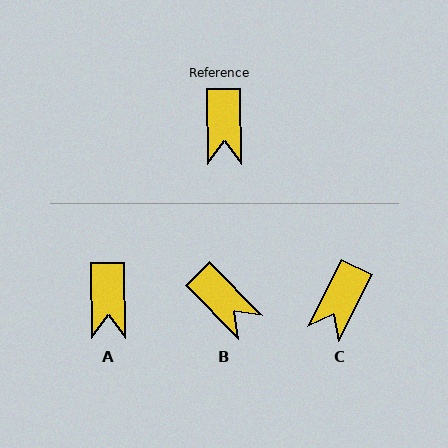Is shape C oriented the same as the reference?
No, it is off by about 27 degrees.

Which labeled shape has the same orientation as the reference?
A.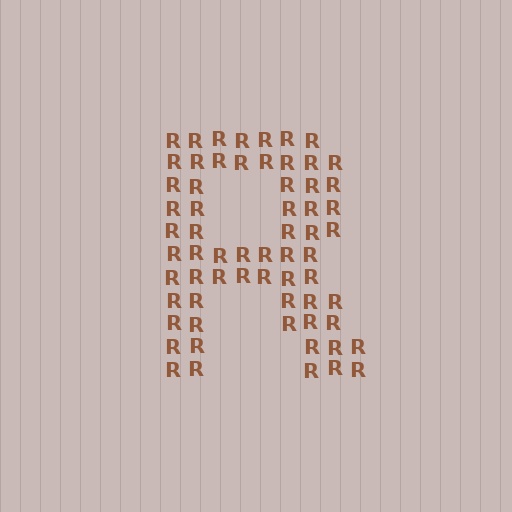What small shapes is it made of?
It is made of small letter R's.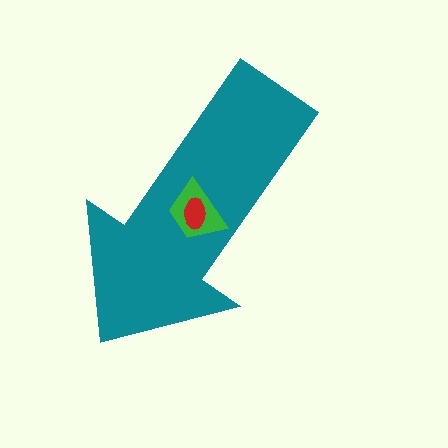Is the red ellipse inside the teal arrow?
Yes.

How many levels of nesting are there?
3.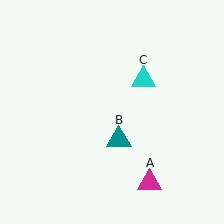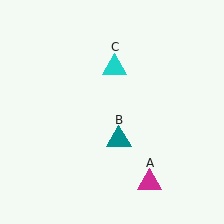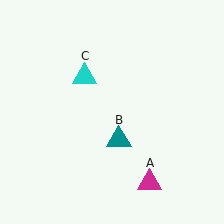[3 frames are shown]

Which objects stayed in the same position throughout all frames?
Magenta triangle (object A) and teal triangle (object B) remained stationary.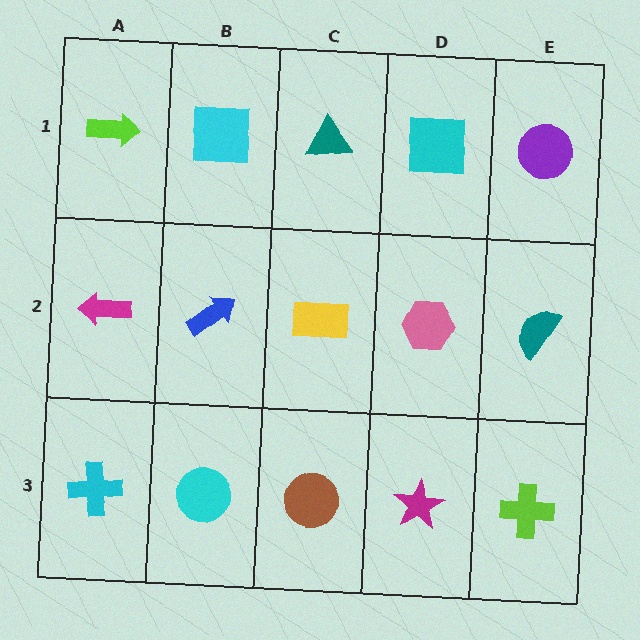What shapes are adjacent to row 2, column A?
A lime arrow (row 1, column A), a cyan cross (row 3, column A), a blue arrow (row 2, column B).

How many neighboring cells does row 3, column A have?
2.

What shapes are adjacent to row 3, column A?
A magenta arrow (row 2, column A), a cyan circle (row 3, column B).